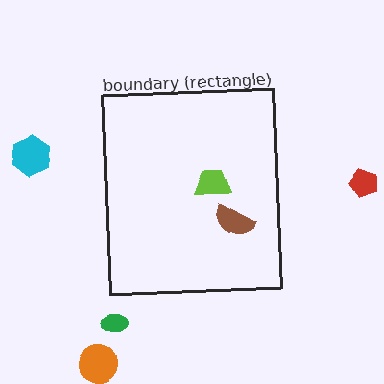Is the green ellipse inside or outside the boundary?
Outside.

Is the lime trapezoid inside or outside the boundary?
Inside.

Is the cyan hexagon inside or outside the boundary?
Outside.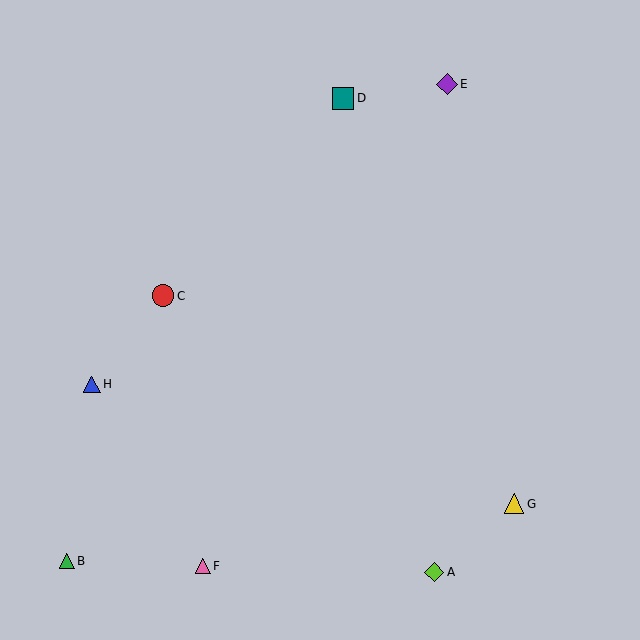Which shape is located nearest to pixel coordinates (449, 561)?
The lime diamond (labeled A) at (434, 572) is nearest to that location.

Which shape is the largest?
The red circle (labeled C) is the largest.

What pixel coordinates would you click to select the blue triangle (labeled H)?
Click at (92, 384) to select the blue triangle H.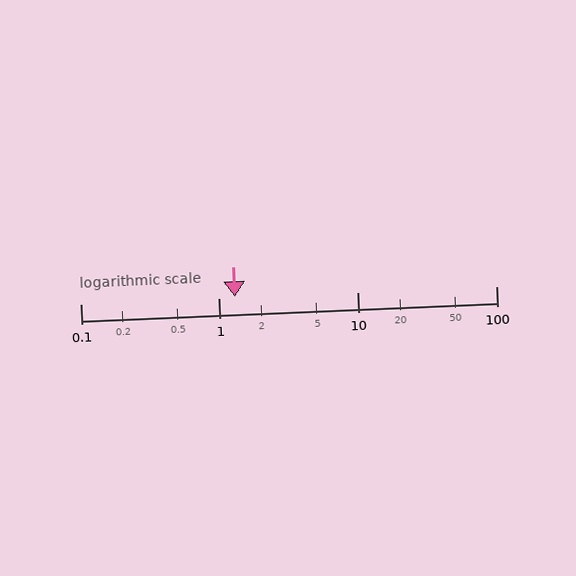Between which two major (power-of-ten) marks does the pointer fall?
The pointer is between 1 and 10.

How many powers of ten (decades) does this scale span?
The scale spans 3 decades, from 0.1 to 100.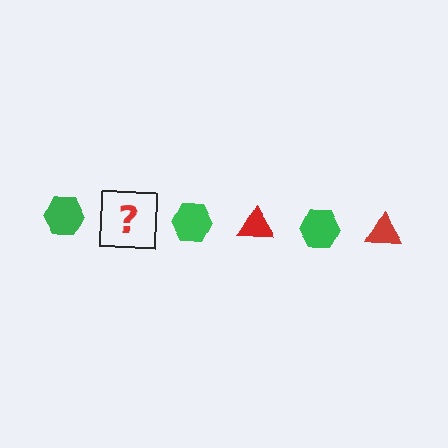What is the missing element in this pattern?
The missing element is a red triangle.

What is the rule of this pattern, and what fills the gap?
The rule is that the pattern alternates between green hexagon and red triangle. The gap should be filled with a red triangle.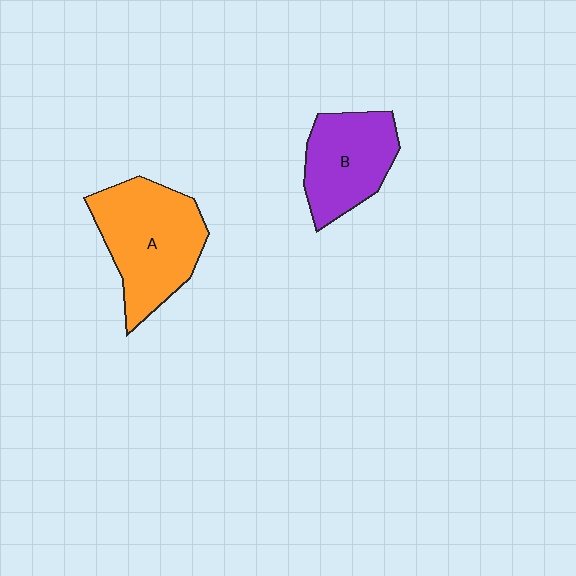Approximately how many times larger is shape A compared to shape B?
Approximately 1.3 times.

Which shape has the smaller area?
Shape B (purple).